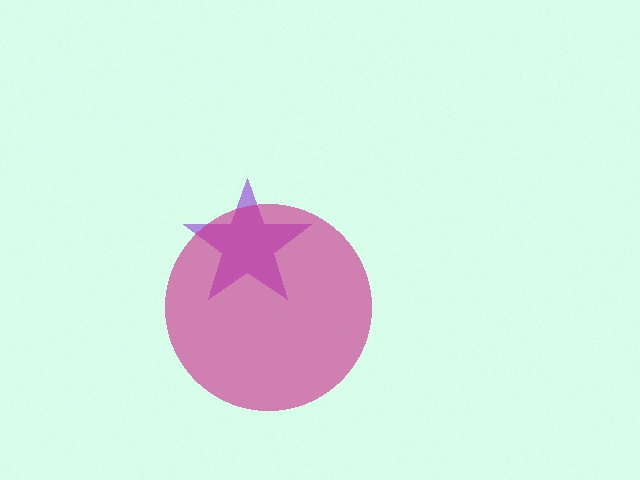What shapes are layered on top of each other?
The layered shapes are: a purple star, a magenta circle.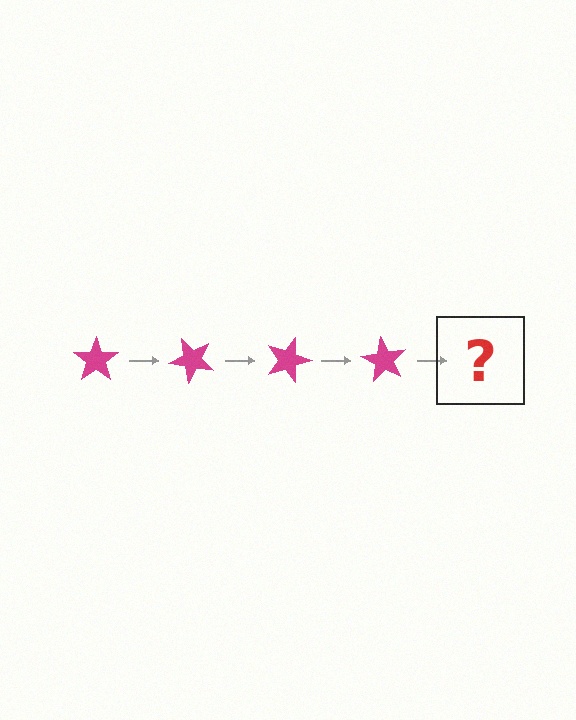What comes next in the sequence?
The next element should be a magenta star rotated 180 degrees.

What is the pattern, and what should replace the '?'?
The pattern is that the star rotates 45 degrees each step. The '?' should be a magenta star rotated 180 degrees.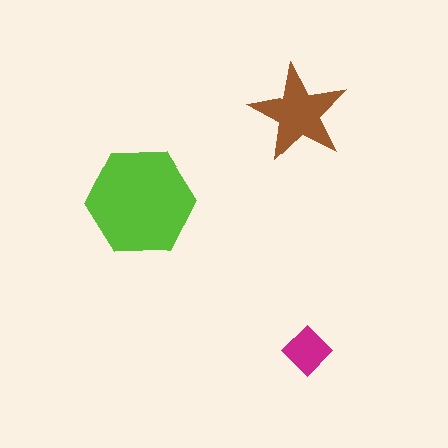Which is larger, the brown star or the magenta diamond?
The brown star.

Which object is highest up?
The brown star is topmost.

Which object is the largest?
The lime hexagon.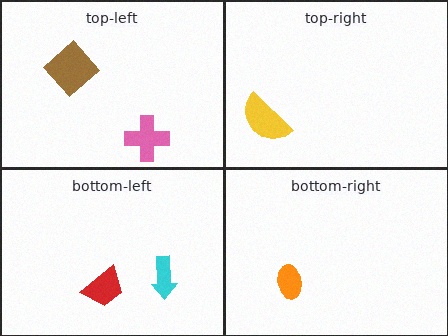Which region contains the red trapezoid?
The bottom-left region.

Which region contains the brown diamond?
The top-left region.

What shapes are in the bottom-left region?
The red trapezoid, the cyan arrow.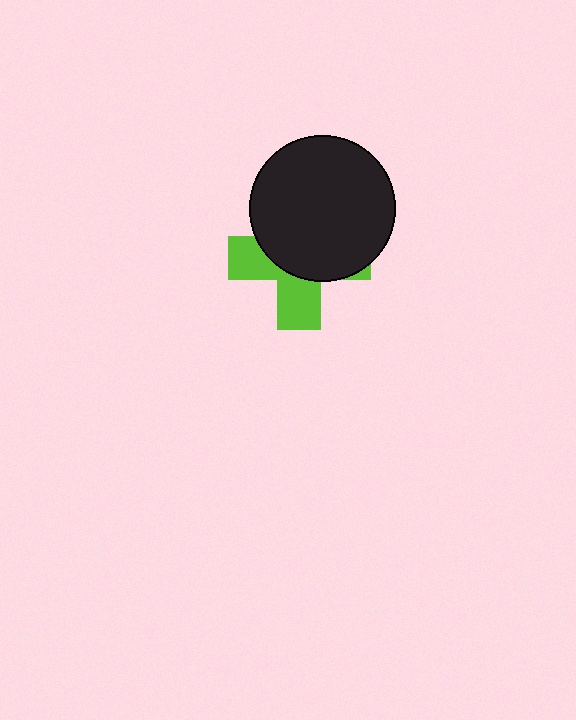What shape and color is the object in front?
The object in front is a black circle.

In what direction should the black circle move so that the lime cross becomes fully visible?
The black circle should move up. That is the shortest direction to clear the overlap and leave the lime cross fully visible.